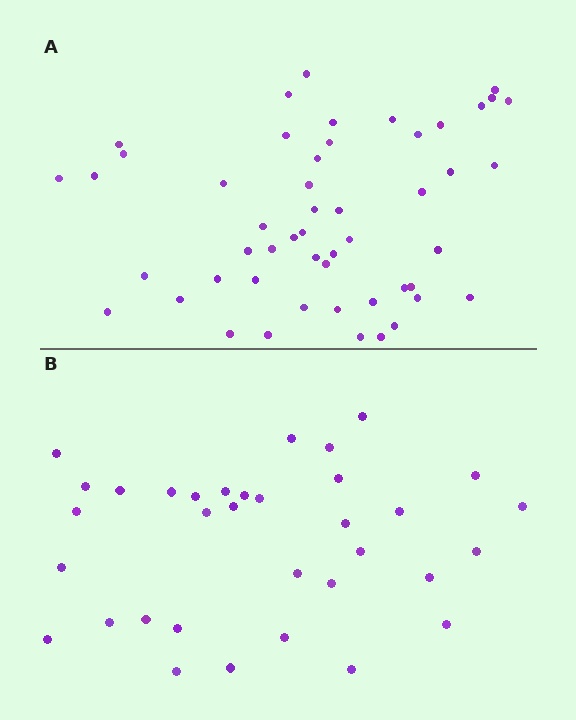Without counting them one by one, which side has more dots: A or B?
Region A (the top region) has more dots.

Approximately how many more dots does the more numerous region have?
Region A has approximately 15 more dots than region B.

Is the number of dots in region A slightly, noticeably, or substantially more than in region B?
Region A has substantially more. The ratio is roughly 1.5 to 1.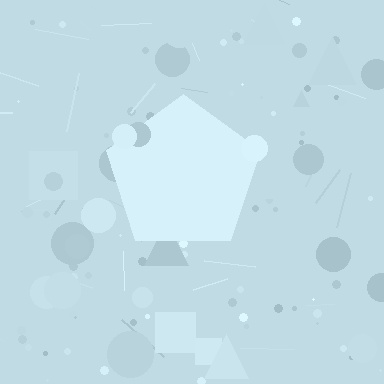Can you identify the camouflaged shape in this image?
The camouflaged shape is a pentagon.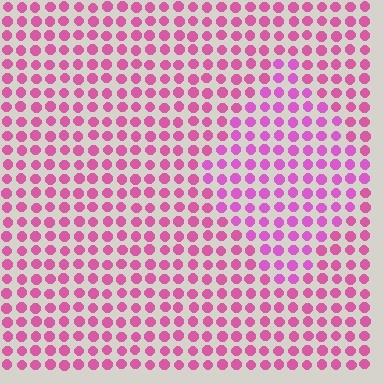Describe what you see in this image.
The image is filled with small pink elements in a uniform arrangement. A diamond-shaped region is visible where the elements are tinted to a slightly different hue, forming a subtle color boundary.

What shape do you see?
I see a diamond.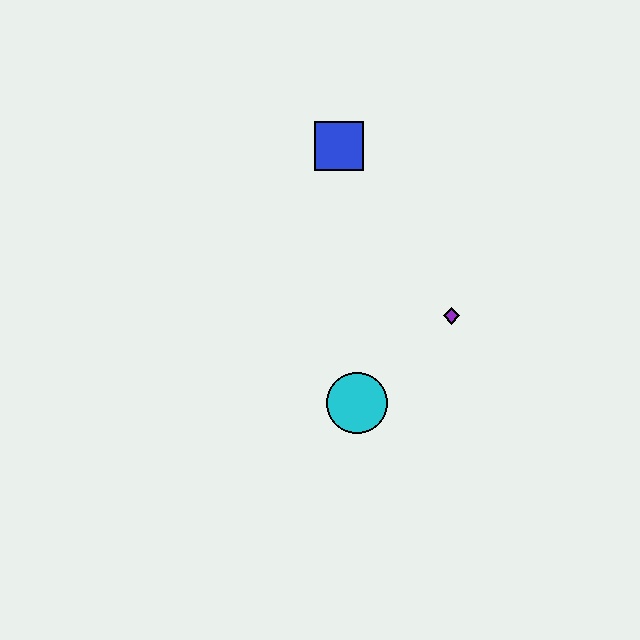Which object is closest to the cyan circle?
The purple diamond is closest to the cyan circle.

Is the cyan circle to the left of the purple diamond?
Yes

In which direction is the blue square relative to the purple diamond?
The blue square is above the purple diamond.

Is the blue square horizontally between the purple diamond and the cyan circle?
No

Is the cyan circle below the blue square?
Yes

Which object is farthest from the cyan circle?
The blue square is farthest from the cyan circle.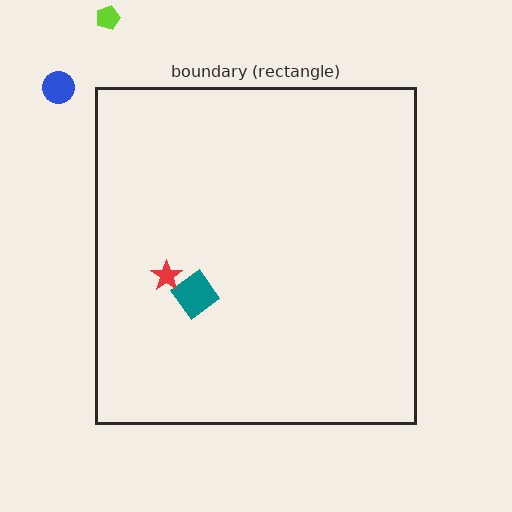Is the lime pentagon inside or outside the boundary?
Outside.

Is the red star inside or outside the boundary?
Inside.